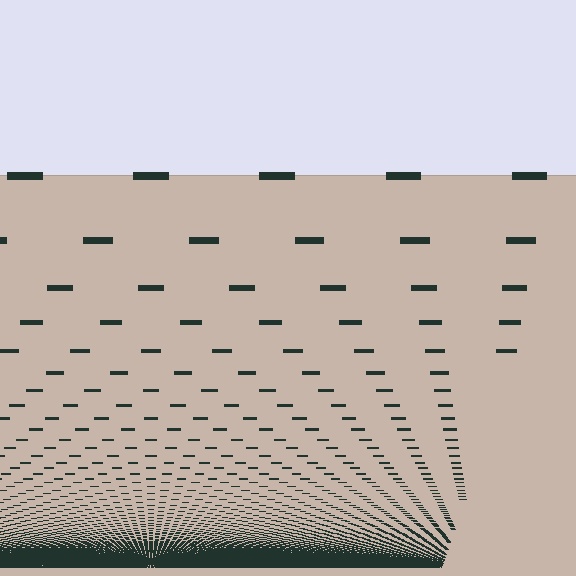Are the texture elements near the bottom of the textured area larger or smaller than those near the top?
Smaller. The gradient is inverted — elements near the bottom are smaller and denser.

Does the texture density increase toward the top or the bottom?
Density increases toward the bottom.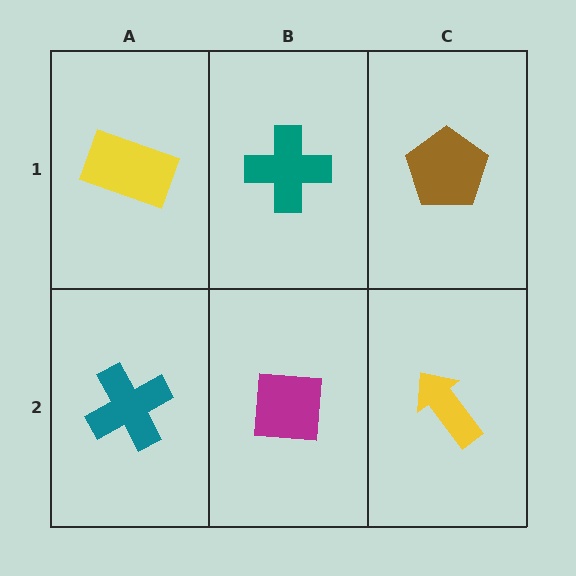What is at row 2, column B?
A magenta square.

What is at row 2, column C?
A yellow arrow.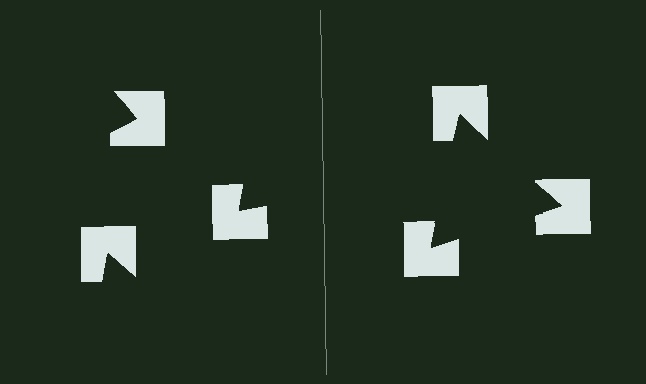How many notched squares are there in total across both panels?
6 — 3 on each side.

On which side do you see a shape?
An illusory triangle appears on the right side. On the left side the wedge cuts are rotated, so no coherent shape forms.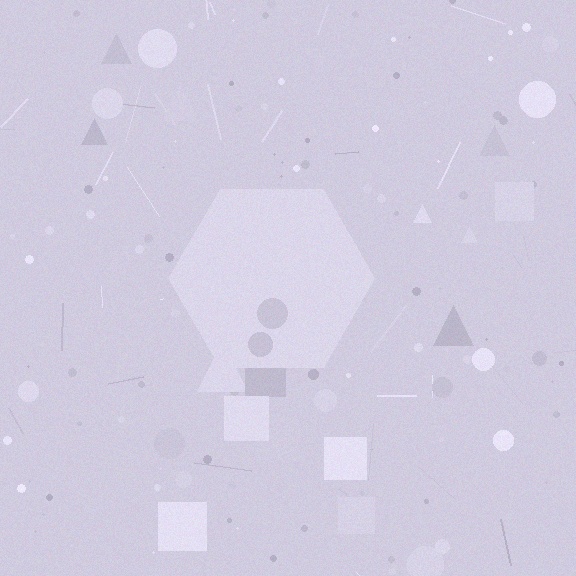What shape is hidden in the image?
A hexagon is hidden in the image.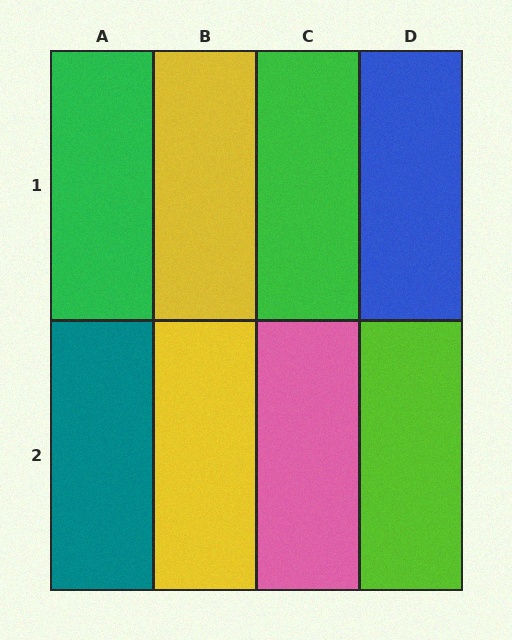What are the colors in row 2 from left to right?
Teal, yellow, pink, lime.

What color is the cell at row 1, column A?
Green.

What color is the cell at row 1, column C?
Green.